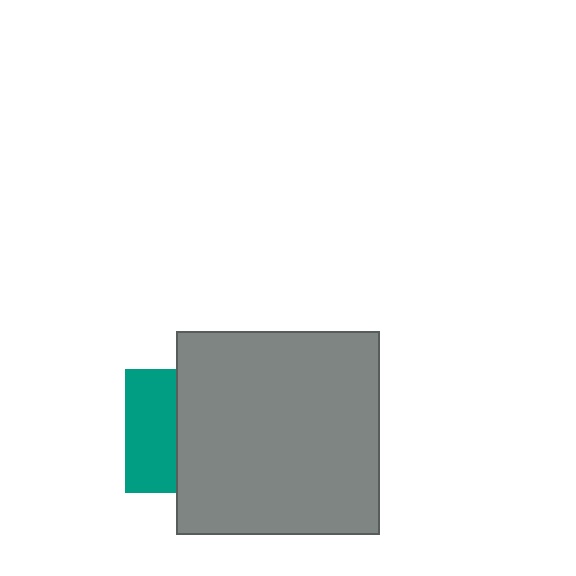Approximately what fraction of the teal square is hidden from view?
Roughly 60% of the teal square is hidden behind the gray square.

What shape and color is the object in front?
The object in front is a gray square.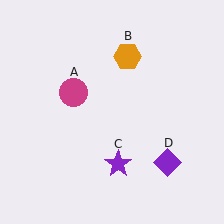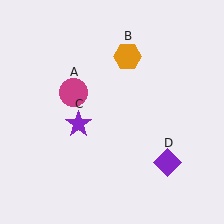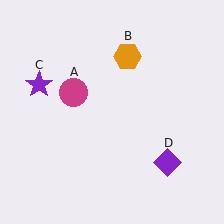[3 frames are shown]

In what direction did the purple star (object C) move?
The purple star (object C) moved up and to the left.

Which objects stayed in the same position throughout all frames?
Magenta circle (object A) and orange hexagon (object B) and purple diamond (object D) remained stationary.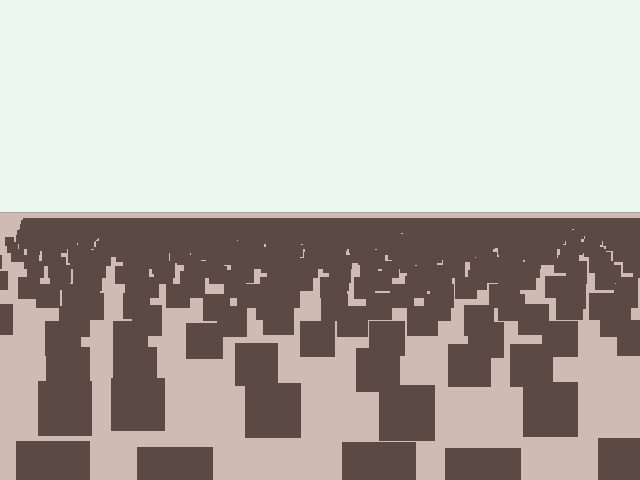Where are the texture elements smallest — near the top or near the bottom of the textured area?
Near the top.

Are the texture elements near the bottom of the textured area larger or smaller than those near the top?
Larger. Near the bottom, elements are closer to the viewer and appear at a bigger on-screen size.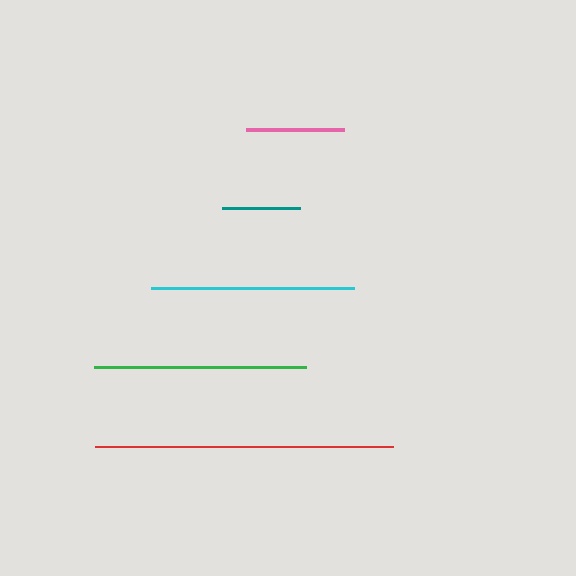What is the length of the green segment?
The green segment is approximately 212 pixels long.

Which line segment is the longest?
The red line is the longest at approximately 298 pixels.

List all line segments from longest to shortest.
From longest to shortest: red, green, cyan, pink, teal.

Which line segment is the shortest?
The teal line is the shortest at approximately 77 pixels.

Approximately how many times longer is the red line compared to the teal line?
The red line is approximately 3.8 times the length of the teal line.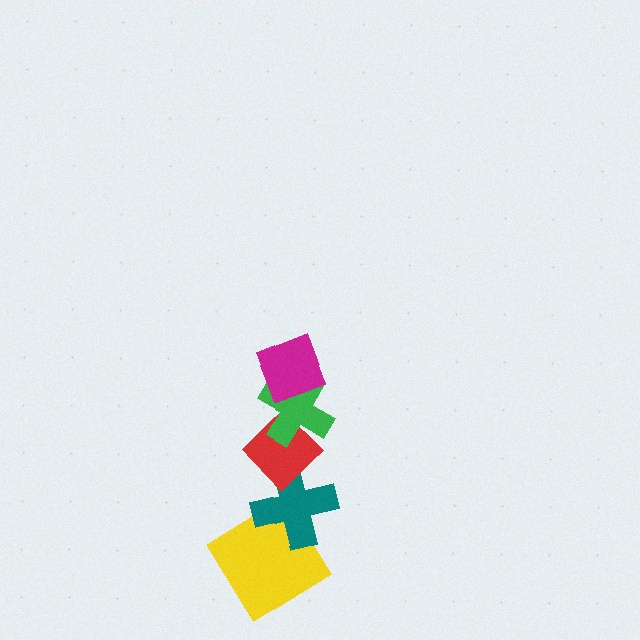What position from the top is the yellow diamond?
The yellow diamond is 5th from the top.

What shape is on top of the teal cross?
The red diamond is on top of the teal cross.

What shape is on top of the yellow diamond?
The teal cross is on top of the yellow diamond.